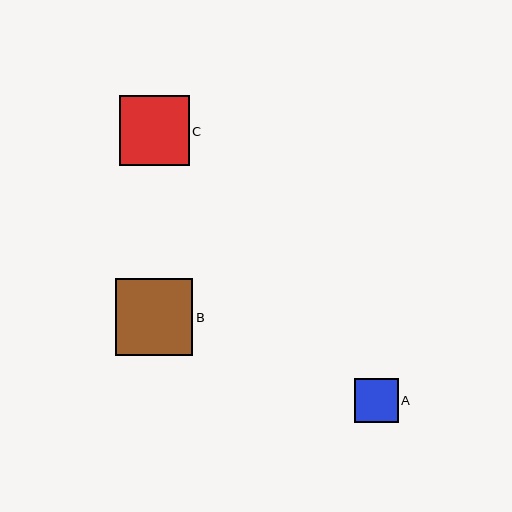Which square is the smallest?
Square A is the smallest with a size of approximately 43 pixels.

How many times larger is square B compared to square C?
Square B is approximately 1.1 times the size of square C.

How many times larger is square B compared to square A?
Square B is approximately 1.8 times the size of square A.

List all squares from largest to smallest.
From largest to smallest: B, C, A.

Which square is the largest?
Square B is the largest with a size of approximately 77 pixels.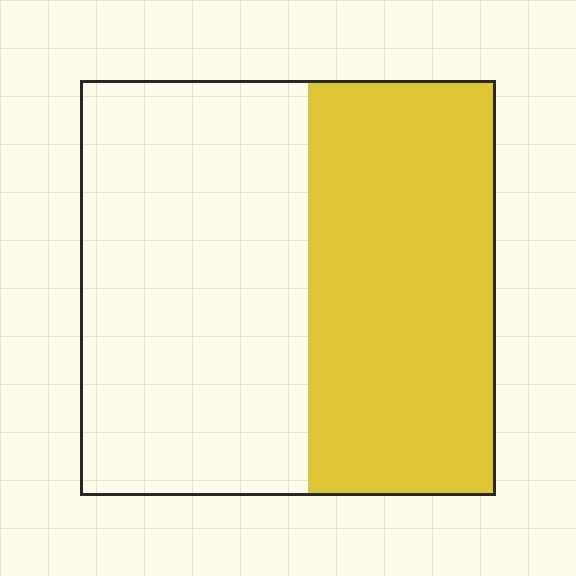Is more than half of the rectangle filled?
No.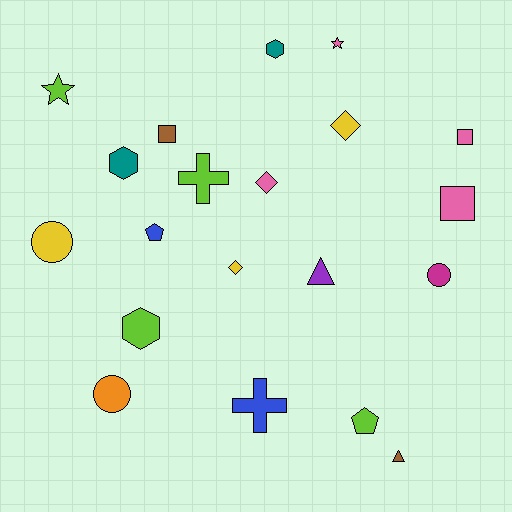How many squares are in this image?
There are 3 squares.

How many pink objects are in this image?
There are 4 pink objects.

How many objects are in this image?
There are 20 objects.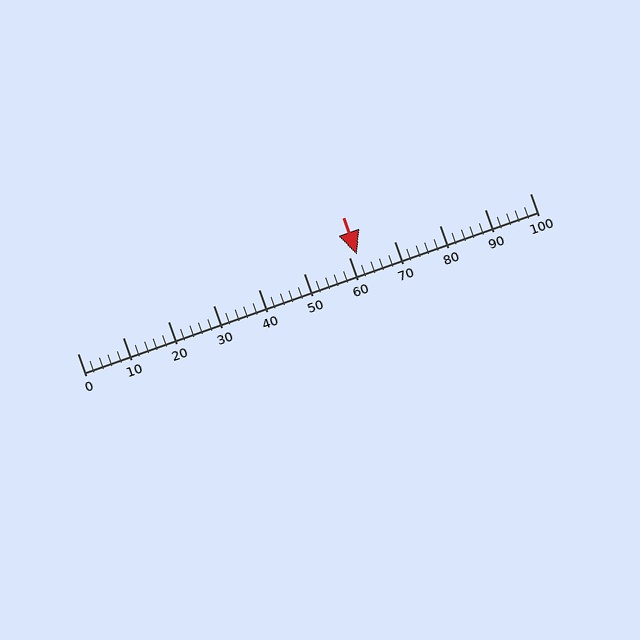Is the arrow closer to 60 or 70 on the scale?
The arrow is closer to 60.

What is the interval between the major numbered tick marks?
The major tick marks are spaced 10 units apart.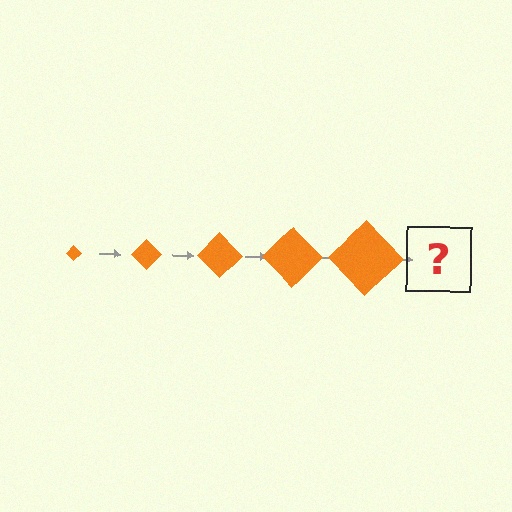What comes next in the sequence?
The next element should be an orange diamond, larger than the previous one.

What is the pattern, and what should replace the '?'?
The pattern is that the diamond gets progressively larger each step. The '?' should be an orange diamond, larger than the previous one.